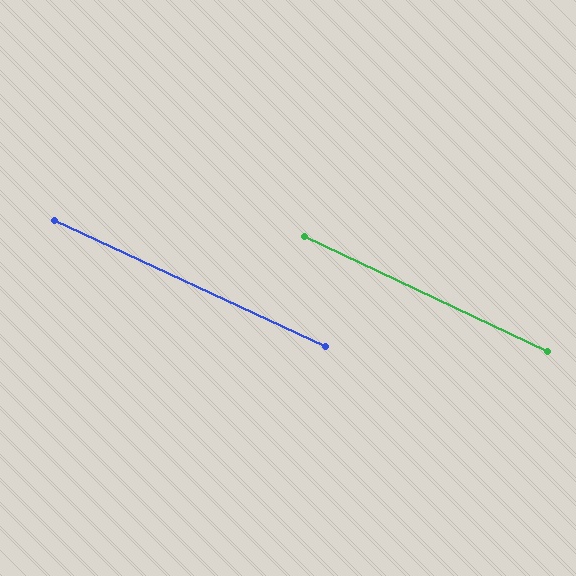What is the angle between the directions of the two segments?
Approximately 1 degree.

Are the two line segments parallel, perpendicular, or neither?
Parallel — their directions differ by only 0.6°.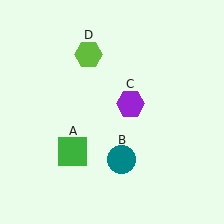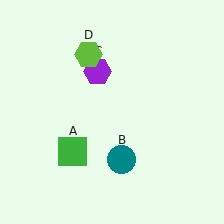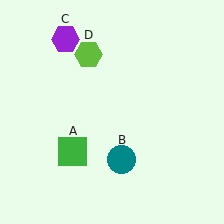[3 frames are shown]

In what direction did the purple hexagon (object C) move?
The purple hexagon (object C) moved up and to the left.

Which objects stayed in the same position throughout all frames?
Green square (object A) and teal circle (object B) and lime hexagon (object D) remained stationary.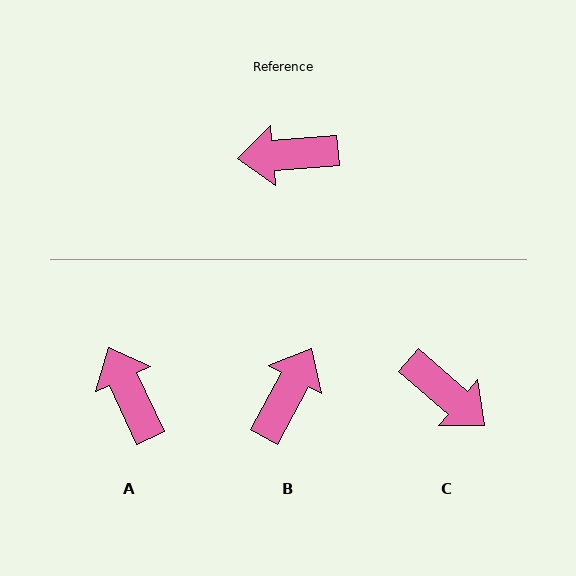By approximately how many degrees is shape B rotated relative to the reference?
Approximately 123 degrees clockwise.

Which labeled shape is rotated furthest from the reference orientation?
C, about 134 degrees away.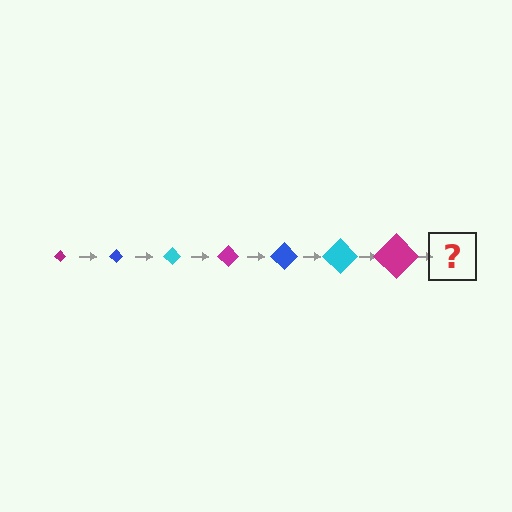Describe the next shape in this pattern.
It should be a blue diamond, larger than the previous one.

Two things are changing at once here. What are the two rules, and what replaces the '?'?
The two rules are that the diamond grows larger each step and the color cycles through magenta, blue, and cyan. The '?' should be a blue diamond, larger than the previous one.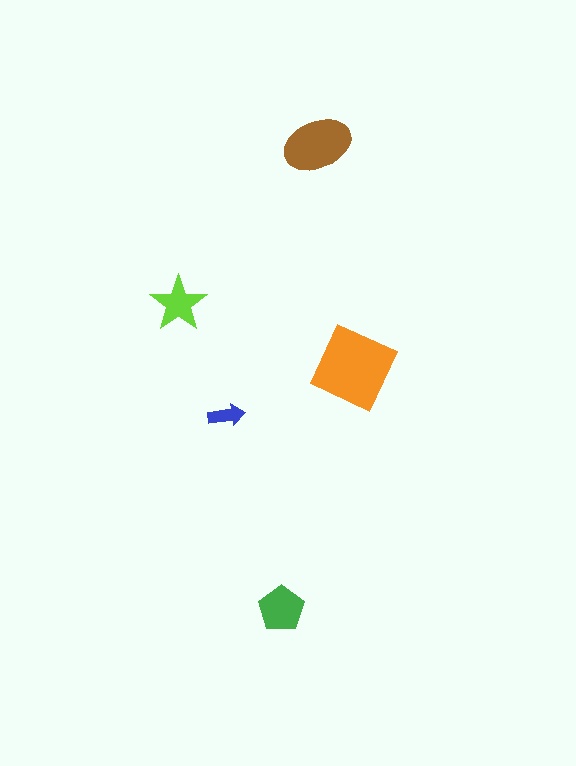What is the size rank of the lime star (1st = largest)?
4th.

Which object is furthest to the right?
The orange square is rightmost.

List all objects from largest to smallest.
The orange square, the brown ellipse, the green pentagon, the lime star, the blue arrow.